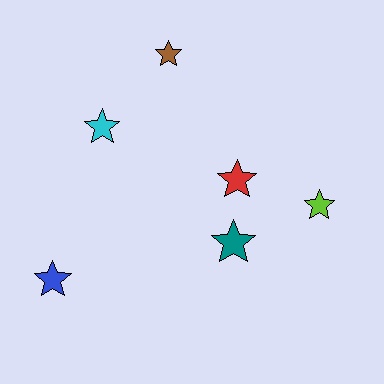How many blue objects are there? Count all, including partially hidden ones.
There is 1 blue object.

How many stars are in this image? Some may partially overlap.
There are 6 stars.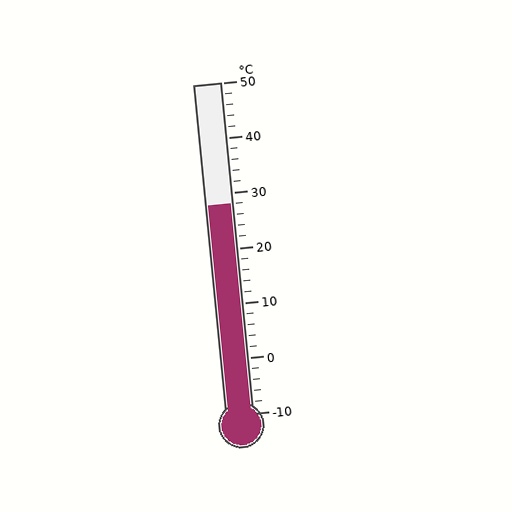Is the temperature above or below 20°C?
The temperature is above 20°C.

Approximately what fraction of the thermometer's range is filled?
The thermometer is filled to approximately 65% of its range.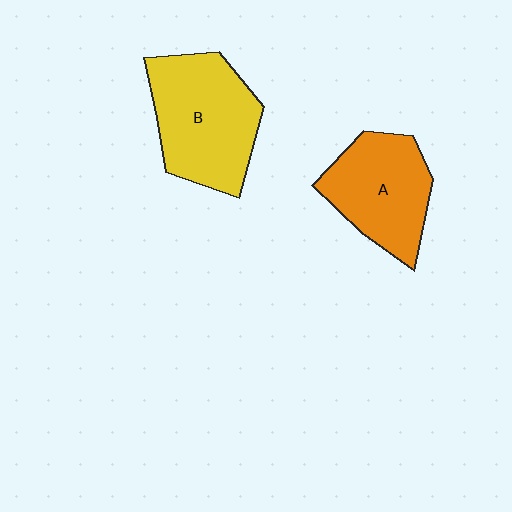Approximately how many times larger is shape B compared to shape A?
Approximately 1.2 times.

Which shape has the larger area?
Shape B (yellow).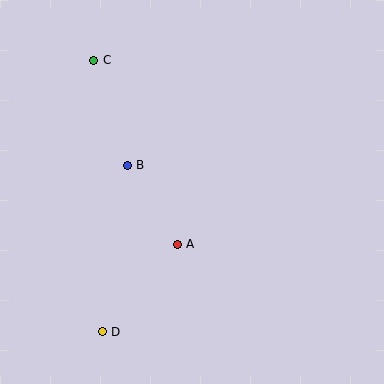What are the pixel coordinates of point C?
Point C is at (94, 60).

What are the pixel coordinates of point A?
Point A is at (177, 244).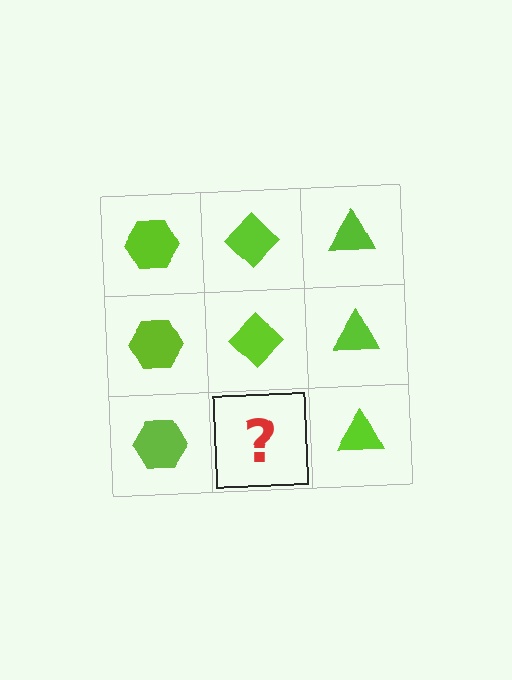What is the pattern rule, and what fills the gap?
The rule is that each column has a consistent shape. The gap should be filled with a lime diamond.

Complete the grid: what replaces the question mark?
The question mark should be replaced with a lime diamond.